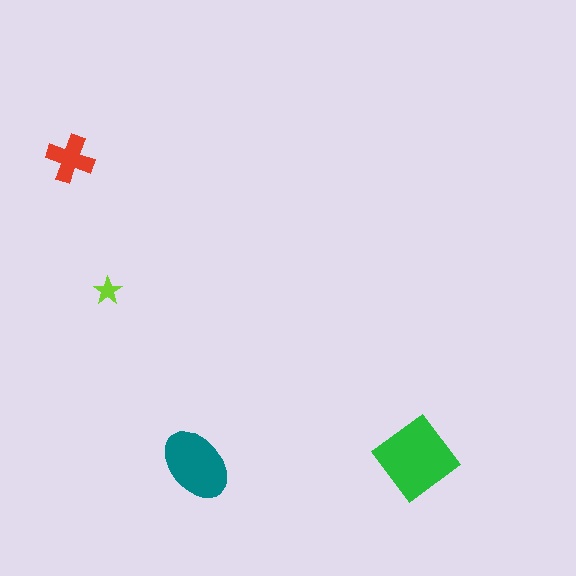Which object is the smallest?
The lime star.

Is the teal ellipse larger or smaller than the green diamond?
Smaller.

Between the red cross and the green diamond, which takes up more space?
The green diamond.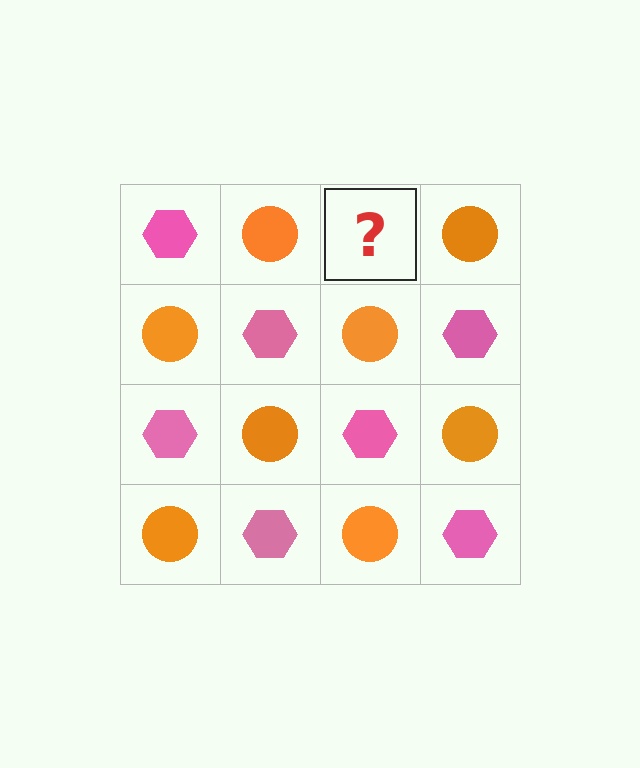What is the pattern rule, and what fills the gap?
The rule is that it alternates pink hexagon and orange circle in a checkerboard pattern. The gap should be filled with a pink hexagon.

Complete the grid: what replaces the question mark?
The question mark should be replaced with a pink hexagon.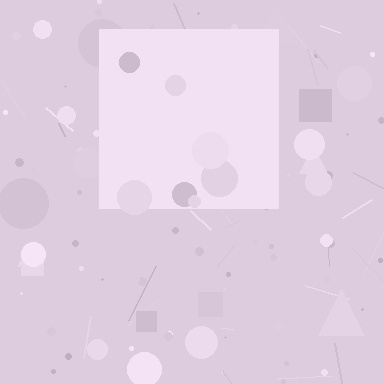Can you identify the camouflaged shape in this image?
The camouflaged shape is a square.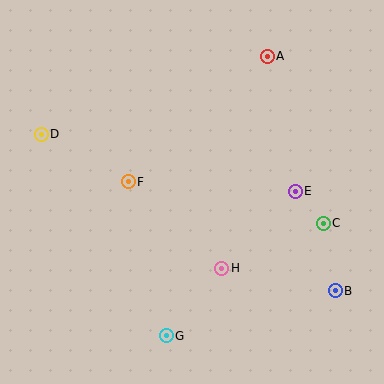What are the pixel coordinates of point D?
Point D is at (41, 134).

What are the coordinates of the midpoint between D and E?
The midpoint between D and E is at (168, 163).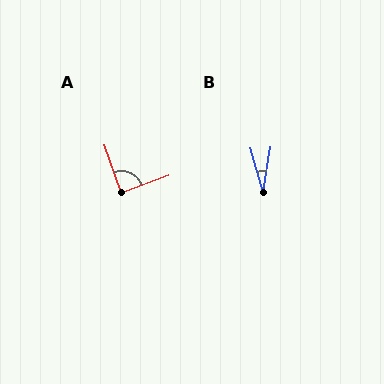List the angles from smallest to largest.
B (25°), A (90°).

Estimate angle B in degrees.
Approximately 25 degrees.